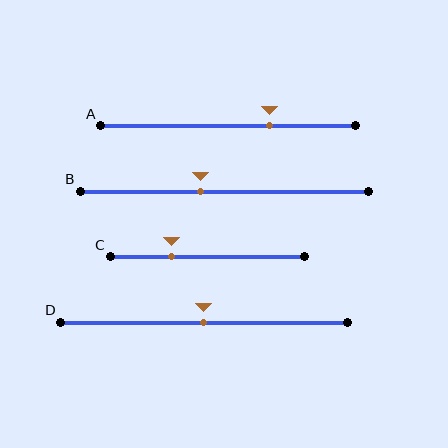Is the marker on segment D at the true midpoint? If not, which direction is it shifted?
Yes, the marker on segment D is at the true midpoint.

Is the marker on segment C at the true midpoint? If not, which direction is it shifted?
No, the marker on segment C is shifted to the left by about 18% of the segment length.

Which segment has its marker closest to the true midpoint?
Segment D has its marker closest to the true midpoint.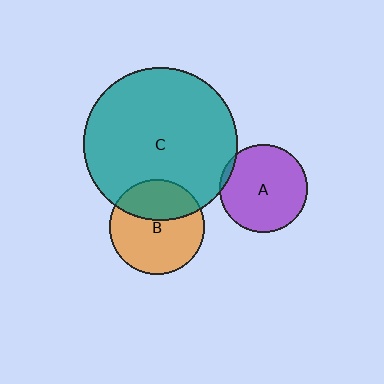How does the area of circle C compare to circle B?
Approximately 2.6 times.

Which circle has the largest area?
Circle C (teal).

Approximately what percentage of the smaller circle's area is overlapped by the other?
Approximately 35%.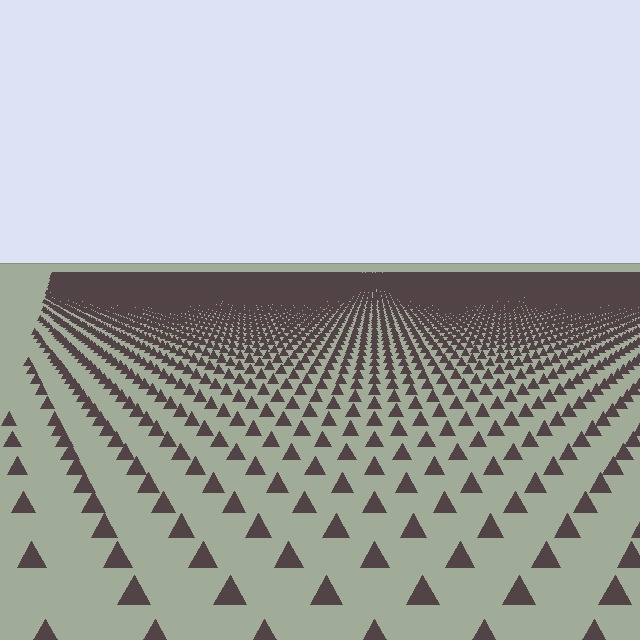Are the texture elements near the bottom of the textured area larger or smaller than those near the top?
Larger. Near the bottom, elements are closer to the viewer and appear at a bigger on-screen size.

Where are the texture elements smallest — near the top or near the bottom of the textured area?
Near the top.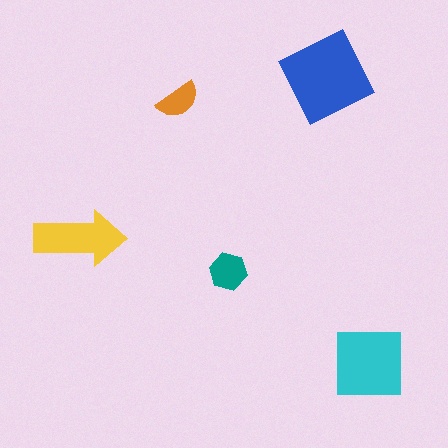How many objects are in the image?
There are 5 objects in the image.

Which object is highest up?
The blue diamond is topmost.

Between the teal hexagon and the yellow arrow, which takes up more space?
The yellow arrow.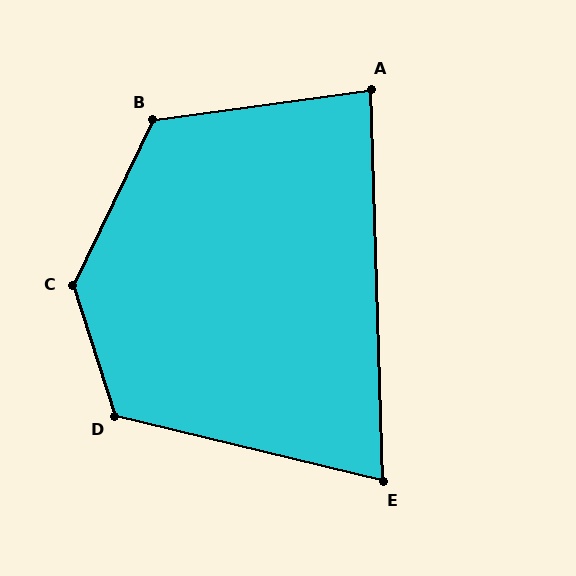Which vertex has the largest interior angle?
C, at approximately 136 degrees.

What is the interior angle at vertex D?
Approximately 121 degrees (obtuse).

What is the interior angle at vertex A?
Approximately 84 degrees (acute).